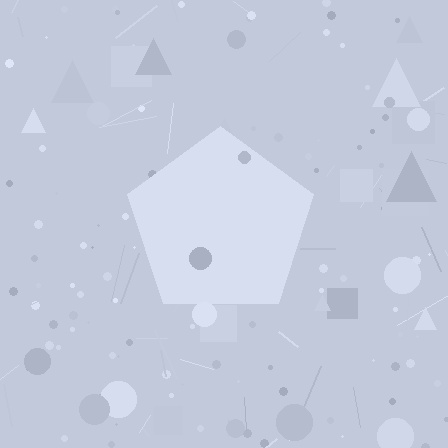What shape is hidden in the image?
A pentagon is hidden in the image.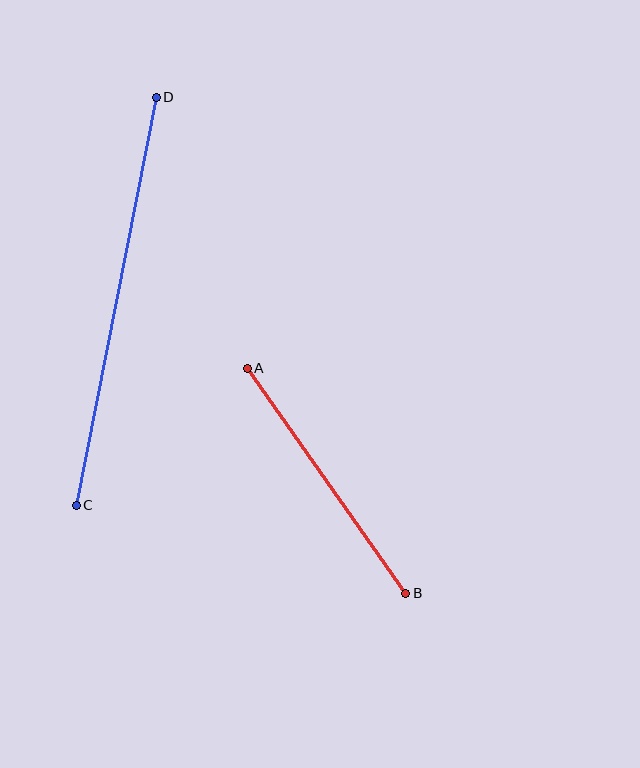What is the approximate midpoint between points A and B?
The midpoint is at approximately (326, 481) pixels.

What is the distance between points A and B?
The distance is approximately 275 pixels.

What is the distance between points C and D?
The distance is approximately 416 pixels.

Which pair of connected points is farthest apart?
Points C and D are farthest apart.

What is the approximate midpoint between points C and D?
The midpoint is at approximately (116, 301) pixels.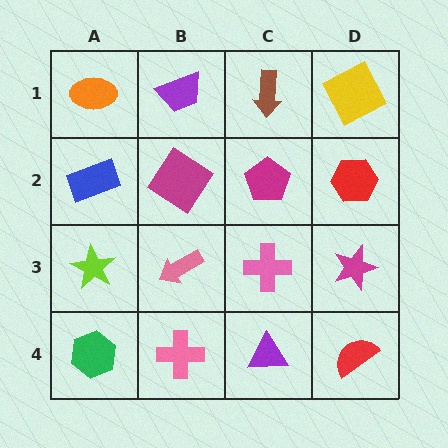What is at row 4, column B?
A pink cross.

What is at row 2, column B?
A magenta diamond.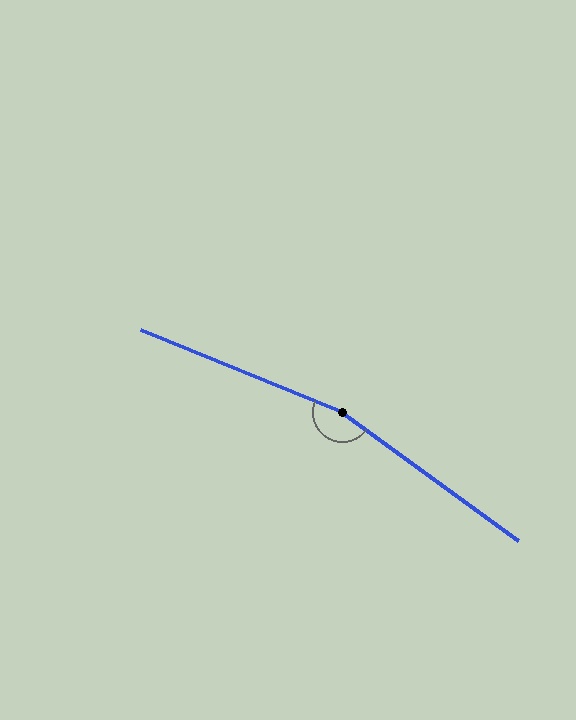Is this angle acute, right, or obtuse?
It is obtuse.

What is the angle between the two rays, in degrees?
Approximately 166 degrees.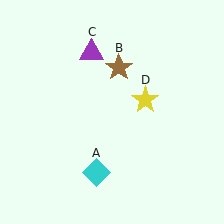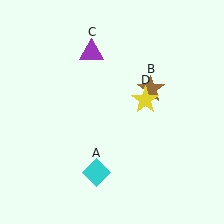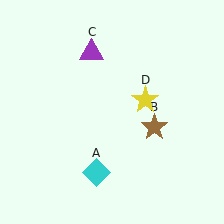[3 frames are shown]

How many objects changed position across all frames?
1 object changed position: brown star (object B).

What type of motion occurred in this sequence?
The brown star (object B) rotated clockwise around the center of the scene.